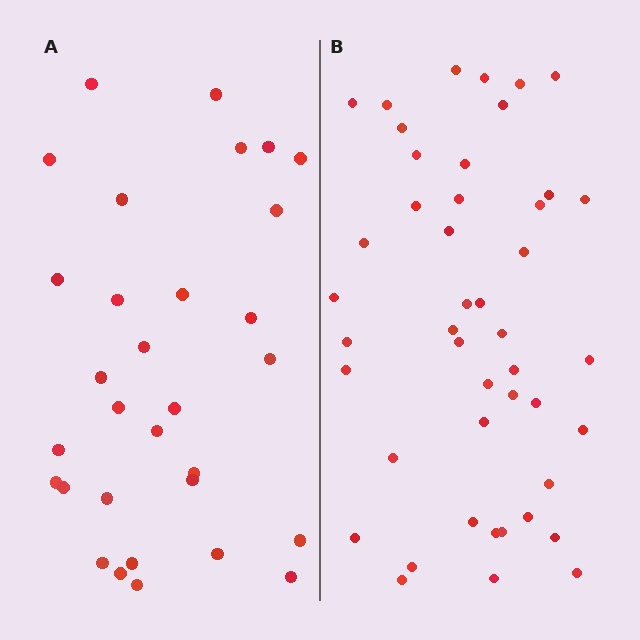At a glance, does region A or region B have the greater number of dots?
Region B (the right region) has more dots.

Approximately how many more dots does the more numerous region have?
Region B has approximately 15 more dots than region A.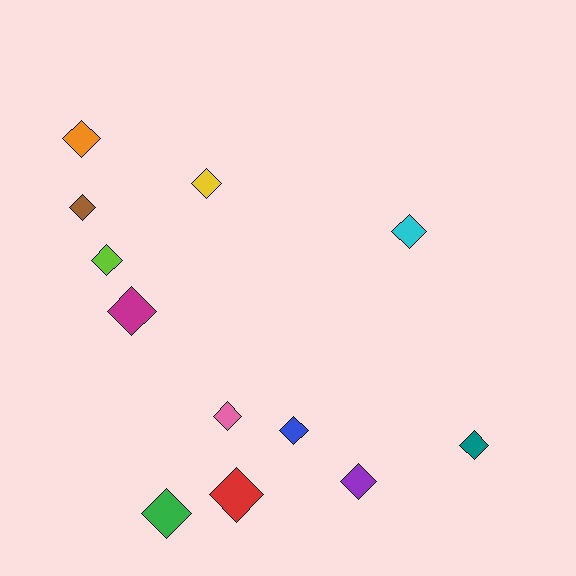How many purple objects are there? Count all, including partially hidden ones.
There is 1 purple object.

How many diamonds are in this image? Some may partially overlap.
There are 12 diamonds.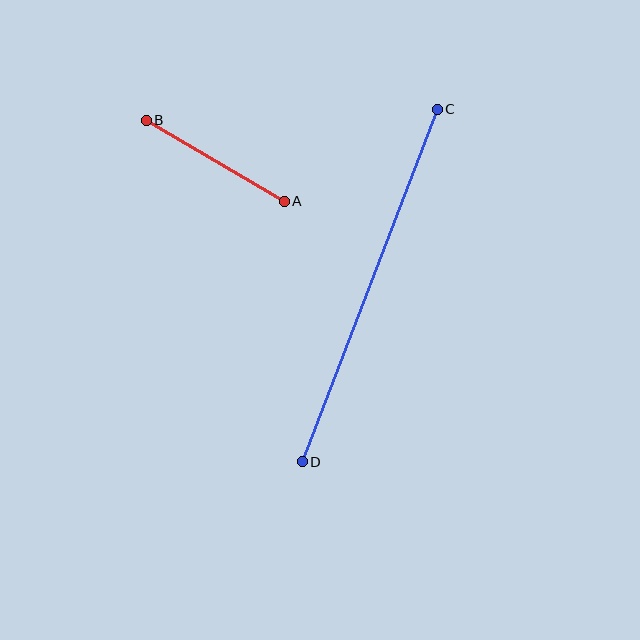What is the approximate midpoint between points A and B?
The midpoint is at approximately (215, 161) pixels.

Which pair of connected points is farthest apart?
Points C and D are farthest apart.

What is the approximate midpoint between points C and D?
The midpoint is at approximately (370, 285) pixels.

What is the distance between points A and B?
The distance is approximately 160 pixels.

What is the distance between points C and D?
The distance is approximately 378 pixels.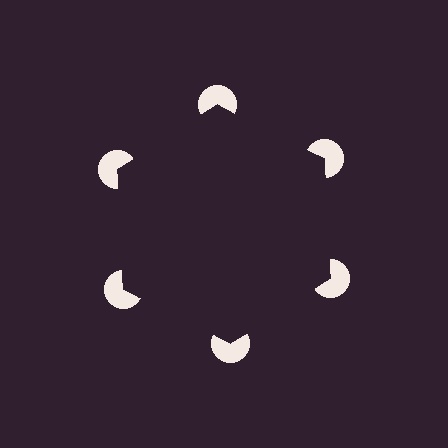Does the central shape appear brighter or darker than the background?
It typically appears slightly darker than the background, even though no actual brightness change is drawn.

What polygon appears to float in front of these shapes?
An illusory hexagon — its edges are inferred from the aligned wedge cuts in the pac-man discs, not physically drawn.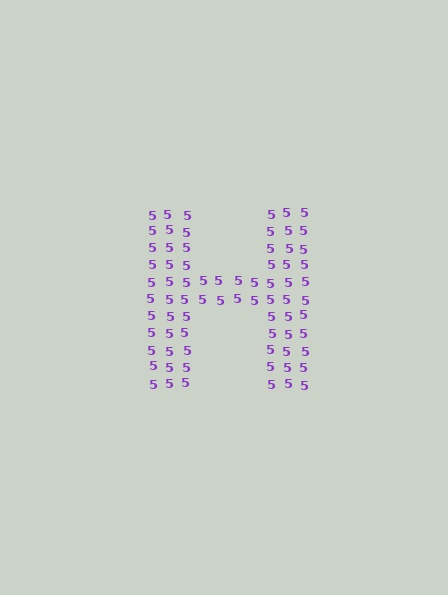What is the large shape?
The large shape is the letter H.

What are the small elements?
The small elements are digit 5's.